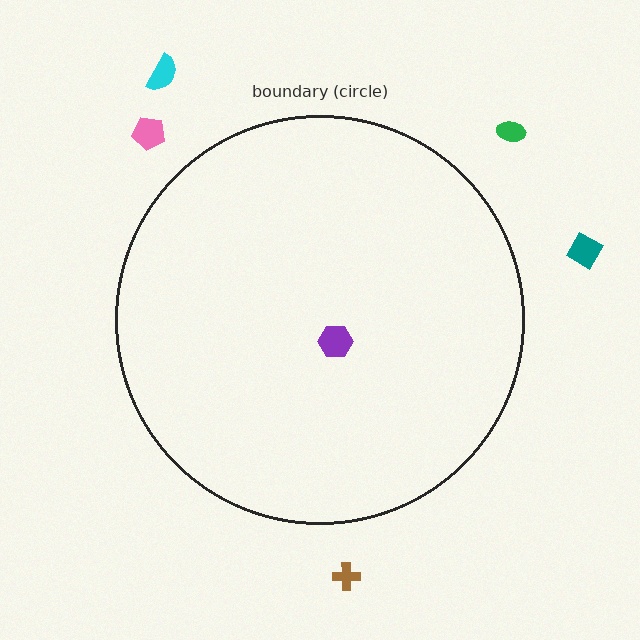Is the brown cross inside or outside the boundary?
Outside.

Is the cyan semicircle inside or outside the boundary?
Outside.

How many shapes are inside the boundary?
1 inside, 5 outside.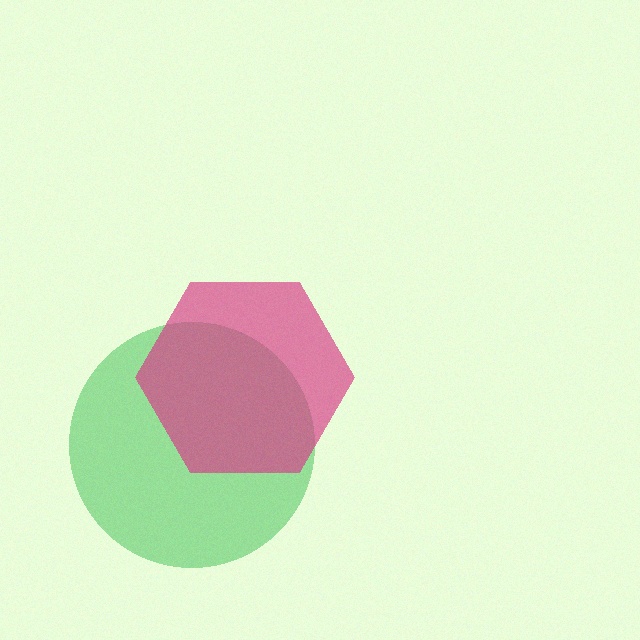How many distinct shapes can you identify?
There are 2 distinct shapes: a green circle, a magenta hexagon.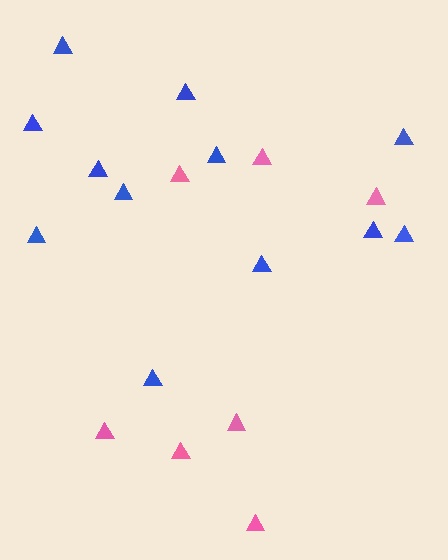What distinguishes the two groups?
There are 2 groups: one group of blue triangles (12) and one group of pink triangles (7).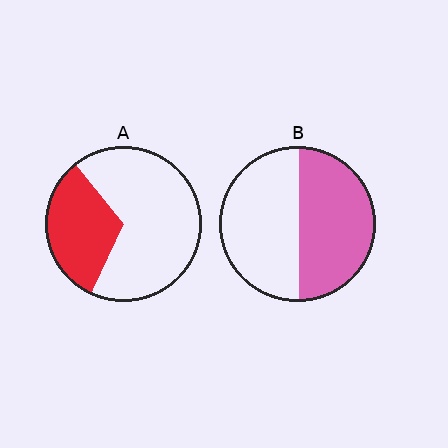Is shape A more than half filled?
No.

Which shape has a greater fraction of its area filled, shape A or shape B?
Shape B.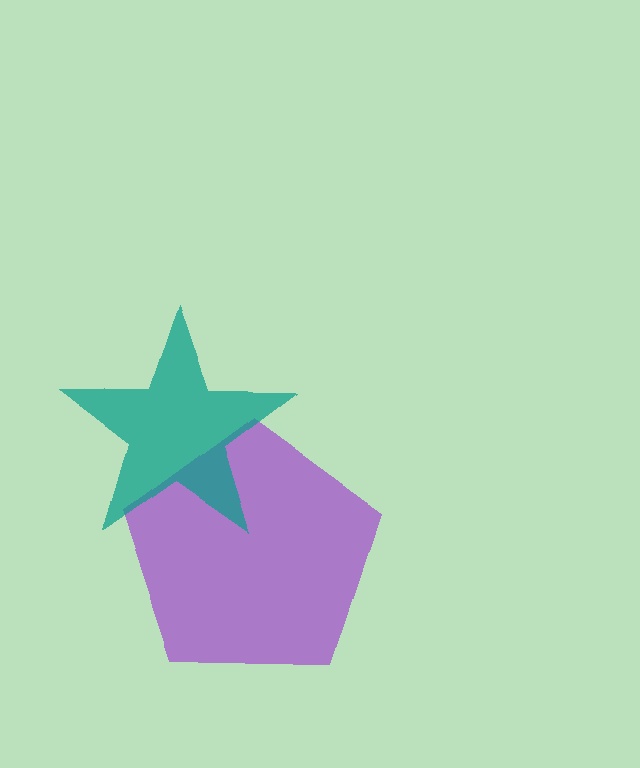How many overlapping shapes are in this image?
There are 2 overlapping shapes in the image.